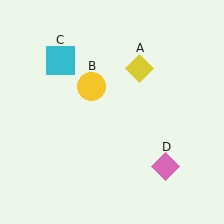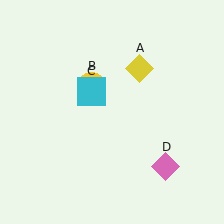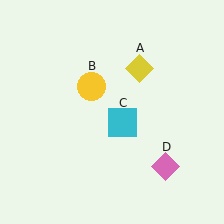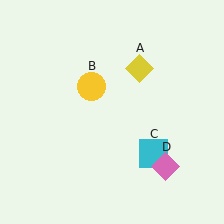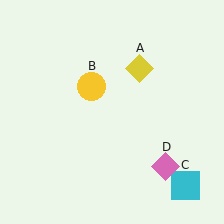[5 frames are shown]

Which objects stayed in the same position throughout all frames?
Yellow diamond (object A) and yellow circle (object B) and pink diamond (object D) remained stationary.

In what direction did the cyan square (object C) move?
The cyan square (object C) moved down and to the right.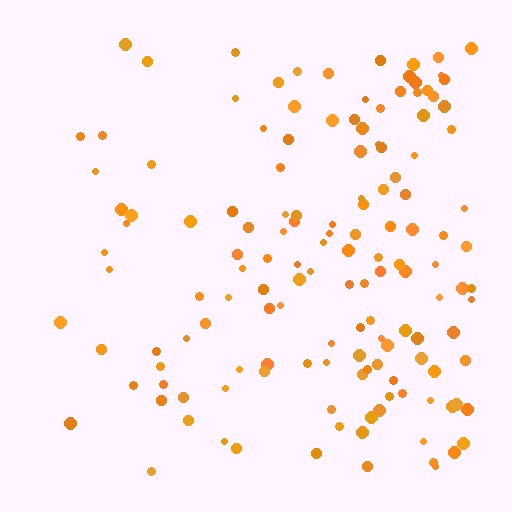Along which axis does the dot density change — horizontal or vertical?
Horizontal.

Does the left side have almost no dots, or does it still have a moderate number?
Still a moderate number, just noticeably fewer than the right.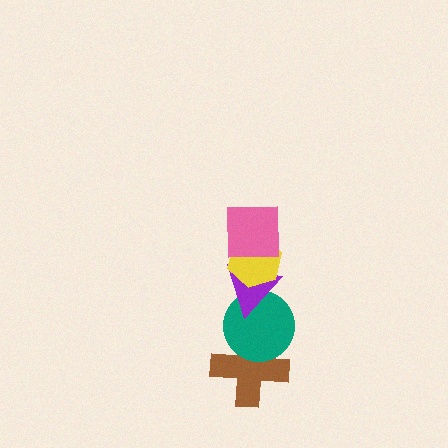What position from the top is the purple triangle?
The purple triangle is 3rd from the top.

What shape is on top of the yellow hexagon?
The pink square is on top of the yellow hexagon.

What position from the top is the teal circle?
The teal circle is 4th from the top.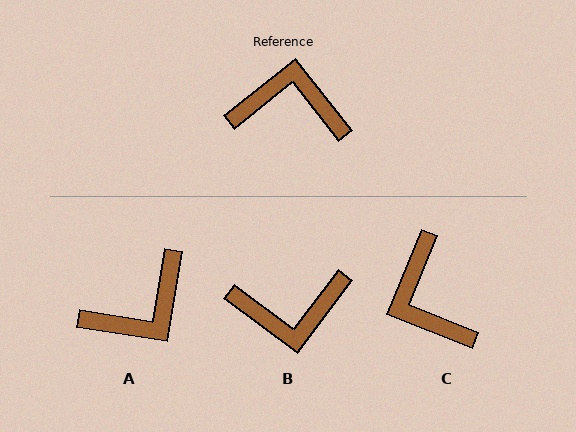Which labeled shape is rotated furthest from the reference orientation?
B, about 166 degrees away.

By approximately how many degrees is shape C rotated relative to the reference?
Approximately 120 degrees counter-clockwise.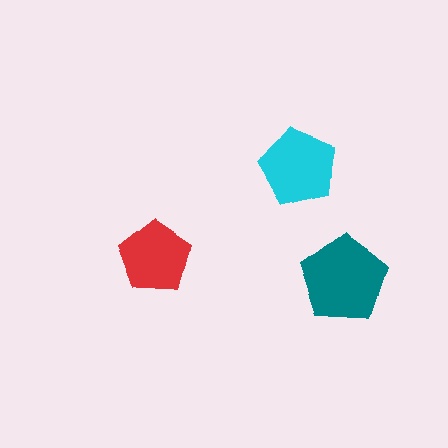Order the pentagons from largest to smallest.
the teal one, the cyan one, the red one.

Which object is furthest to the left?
The red pentagon is leftmost.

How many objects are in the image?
There are 3 objects in the image.